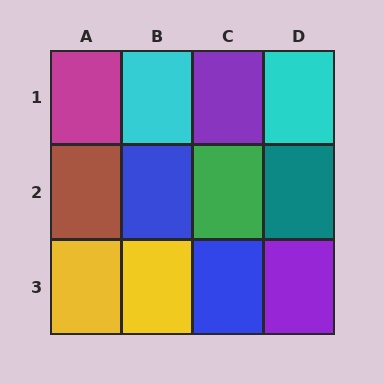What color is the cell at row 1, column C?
Purple.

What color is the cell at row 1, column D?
Cyan.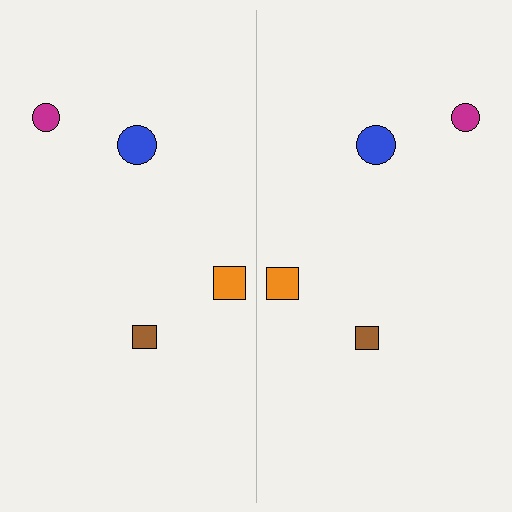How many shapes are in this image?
There are 8 shapes in this image.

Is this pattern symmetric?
Yes, this pattern has bilateral (reflection) symmetry.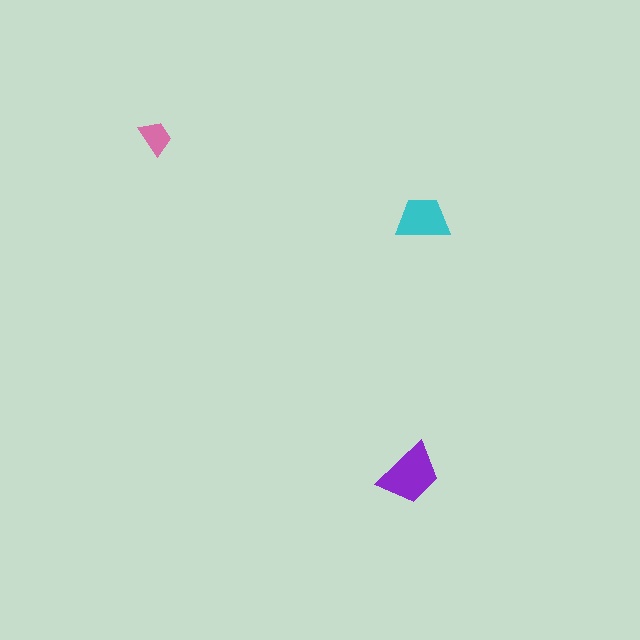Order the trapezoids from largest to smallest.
the purple one, the cyan one, the pink one.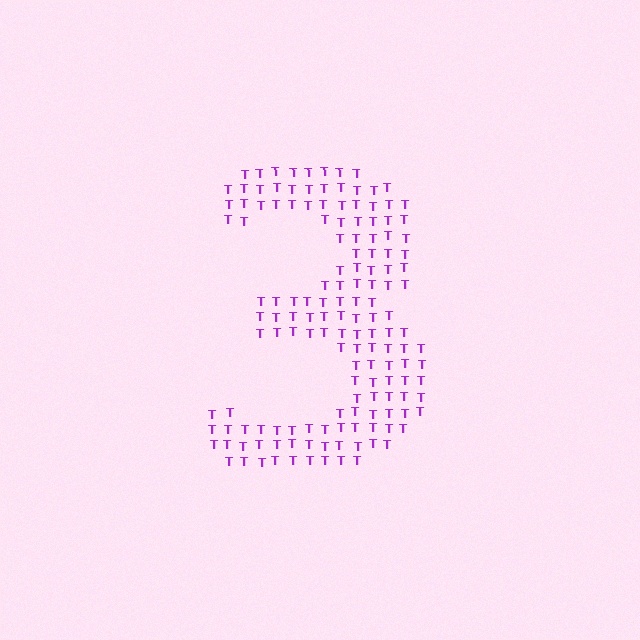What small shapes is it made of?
It is made of small letter T's.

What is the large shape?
The large shape is the digit 3.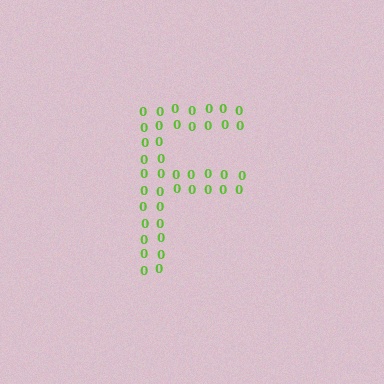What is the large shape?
The large shape is the letter F.